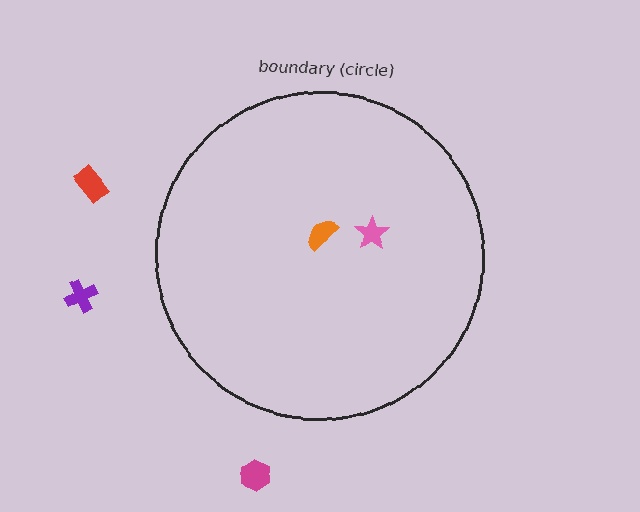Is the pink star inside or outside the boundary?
Inside.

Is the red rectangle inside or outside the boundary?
Outside.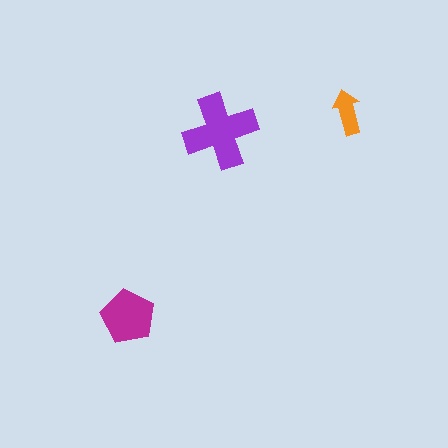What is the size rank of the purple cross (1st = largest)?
1st.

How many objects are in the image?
There are 3 objects in the image.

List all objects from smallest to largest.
The orange arrow, the magenta pentagon, the purple cross.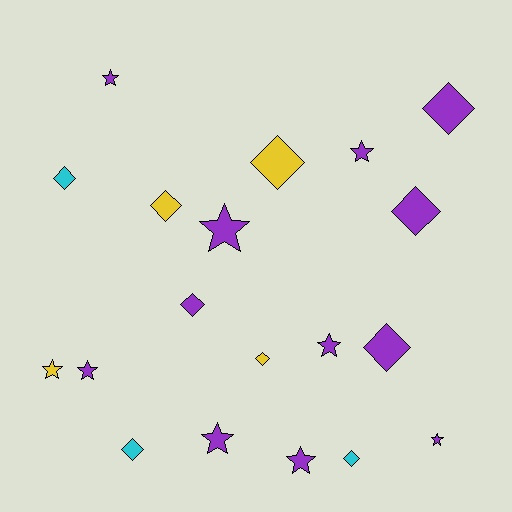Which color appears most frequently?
Purple, with 12 objects.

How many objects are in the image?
There are 19 objects.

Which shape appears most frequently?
Diamond, with 10 objects.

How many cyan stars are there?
There are no cyan stars.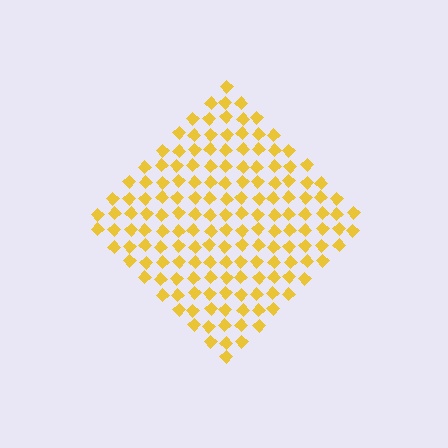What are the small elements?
The small elements are diamonds.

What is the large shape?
The large shape is a diamond.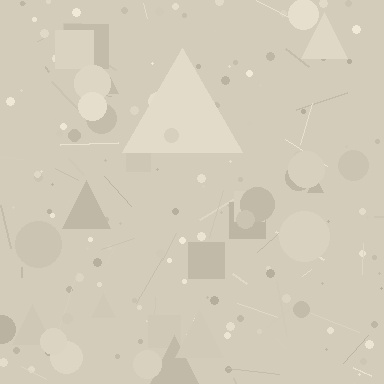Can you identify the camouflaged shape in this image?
The camouflaged shape is a triangle.